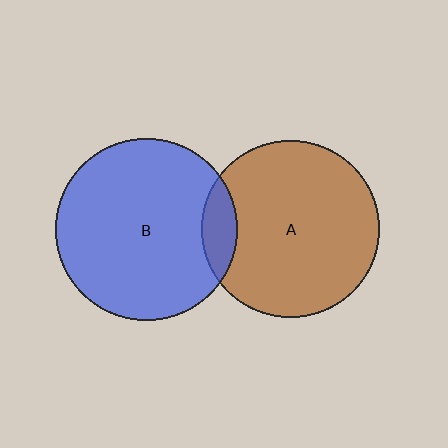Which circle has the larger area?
Circle B (blue).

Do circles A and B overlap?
Yes.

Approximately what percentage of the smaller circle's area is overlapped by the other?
Approximately 10%.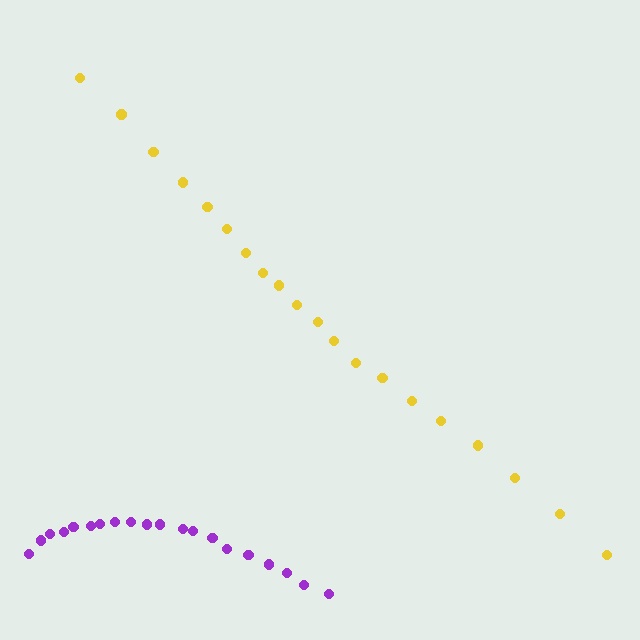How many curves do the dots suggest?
There are 2 distinct paths.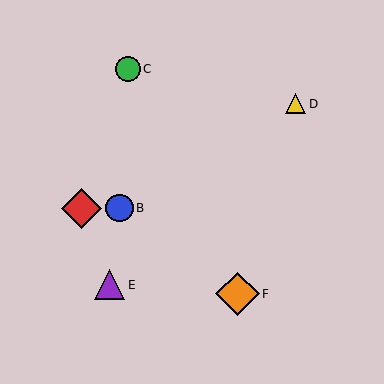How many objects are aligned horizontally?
2 objects (A, B) are aligned horizontally.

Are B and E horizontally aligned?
No, B is at y≈208 and E is at y≈285.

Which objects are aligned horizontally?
Objects A, B are aligned horizontally.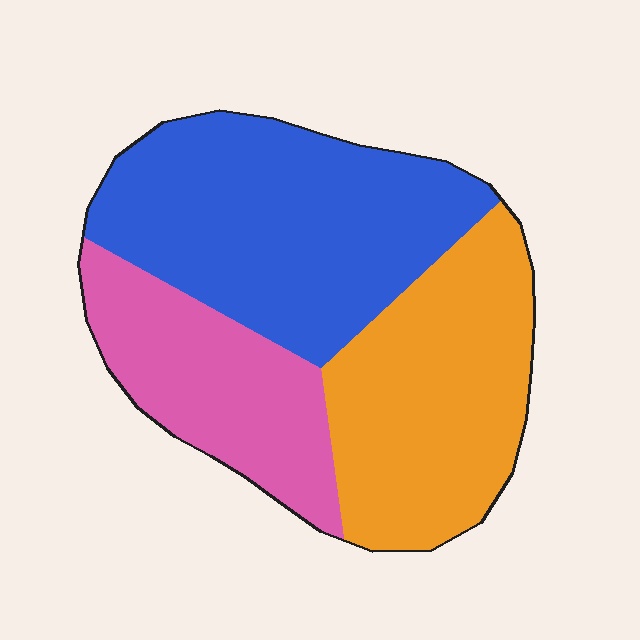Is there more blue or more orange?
Blue.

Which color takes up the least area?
Pink, at roughly 25%.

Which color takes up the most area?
Blue, at roughly 40%.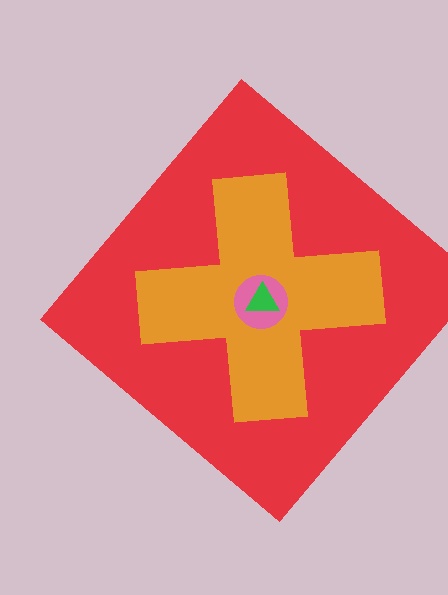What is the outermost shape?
The red diamond.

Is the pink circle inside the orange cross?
Yes.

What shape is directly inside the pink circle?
The green triangle.